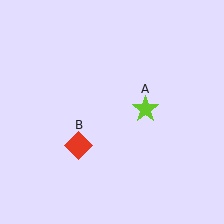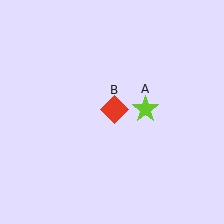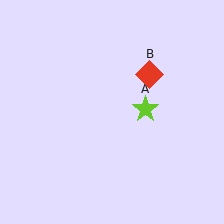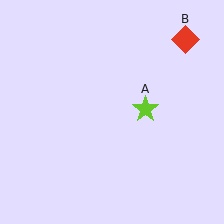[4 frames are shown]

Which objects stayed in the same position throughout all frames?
Lime star (object A) remained stationary.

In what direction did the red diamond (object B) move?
The red diamond (object B) moved up and to the right.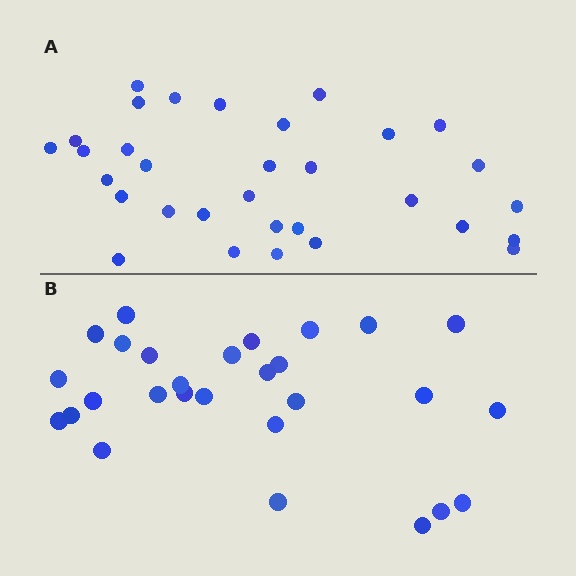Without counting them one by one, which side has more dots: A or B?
Region A (the top region) has more dots.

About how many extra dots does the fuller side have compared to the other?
Region A has about 4 more dots than region B.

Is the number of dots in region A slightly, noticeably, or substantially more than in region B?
Region A has only slightly more — the two regions are fairly close. The ratio is roughly 1.1 to 1.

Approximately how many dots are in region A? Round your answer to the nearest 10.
About 30 dots. (The exact count is 32, which rounds to 30.)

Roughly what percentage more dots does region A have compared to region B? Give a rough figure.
About 15% more.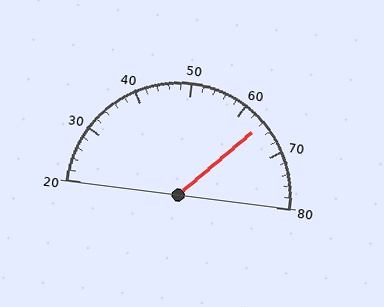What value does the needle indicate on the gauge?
The needle indicates approximately 64.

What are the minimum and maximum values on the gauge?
The gauge ranges from 20 to 80.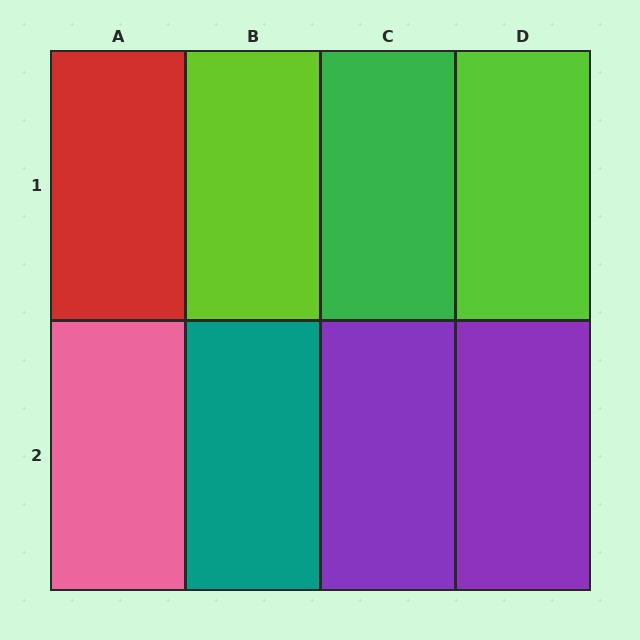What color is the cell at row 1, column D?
Lime.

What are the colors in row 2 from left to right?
Pink, teal, purple, purple.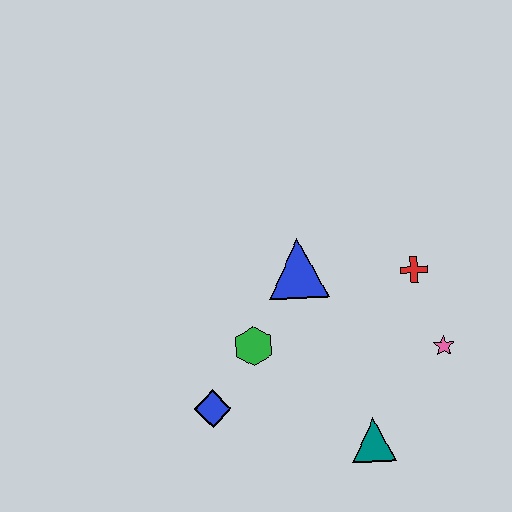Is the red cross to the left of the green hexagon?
No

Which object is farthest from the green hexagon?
The pink star is farthest from the green hexagon.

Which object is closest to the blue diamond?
The green hexagon is closest to the blue diamond.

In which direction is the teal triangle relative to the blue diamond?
The teal triangle is to the right of the blue diamond.